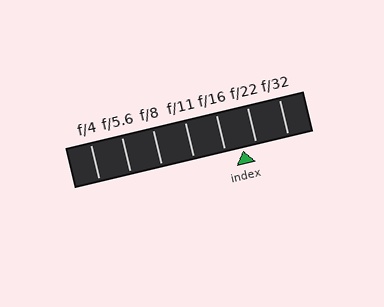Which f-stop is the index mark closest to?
The index mark is closest to f/22.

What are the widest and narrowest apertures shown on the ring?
The widest aperture shown is f/4 and the narrowest is f/32.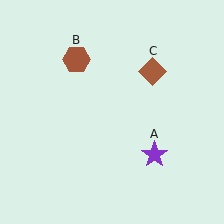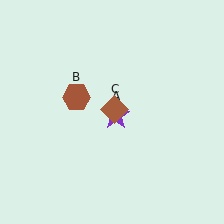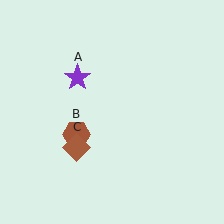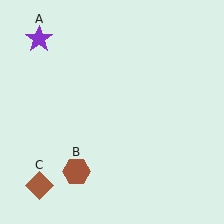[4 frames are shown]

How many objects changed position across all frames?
3 objects changed position: purple star (object A), brown hexagon (object B), brown diamond (object C).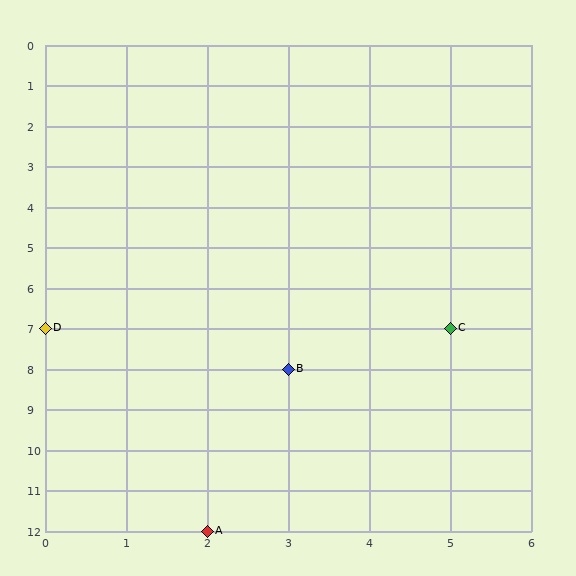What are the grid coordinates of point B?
Point B is at grid coordinates (3, 8).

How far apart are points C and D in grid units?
Points C and D are 5 columns apart.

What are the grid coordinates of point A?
Point A is at grid coordinates (2, 12).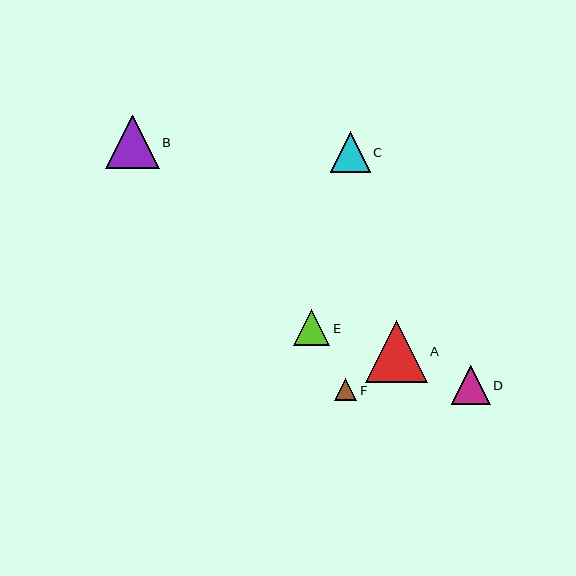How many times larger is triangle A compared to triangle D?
Triangle A is approximately 1.6 times the size of triangle D.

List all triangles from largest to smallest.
From largest to smallest: A, B, C, D, E, F.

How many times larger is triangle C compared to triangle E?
Triangle C is approximately 1.1 times the size of triangle E.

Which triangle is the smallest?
Triangle F is the smallest with a size of approximately 22 pixels.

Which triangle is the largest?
Triangle A is the largest with a size of approximately 62 pixels.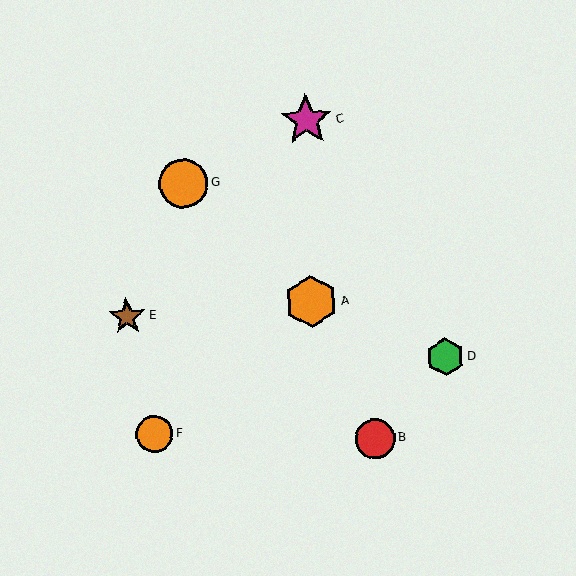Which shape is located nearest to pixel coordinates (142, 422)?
The orange circle (labeled F) at (154, 434) is nearest to that location.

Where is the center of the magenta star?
The center of the magenta star is at (306, 120).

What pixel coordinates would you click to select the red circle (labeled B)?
Click at (375, 439) to select the red circle B.